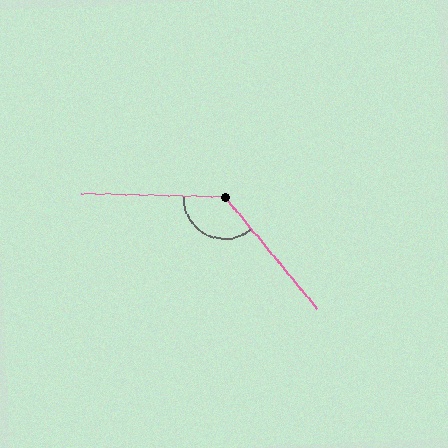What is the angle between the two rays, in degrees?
Approximately 131 degrees.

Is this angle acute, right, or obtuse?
It is obtuse.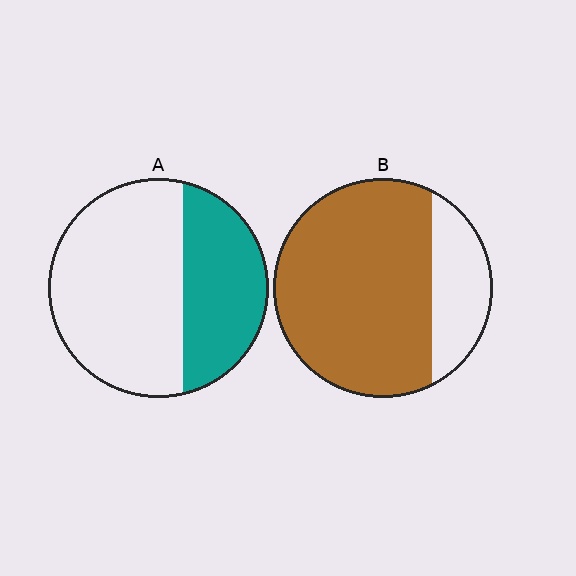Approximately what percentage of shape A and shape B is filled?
A is approximately 35% and B is approximately 75%.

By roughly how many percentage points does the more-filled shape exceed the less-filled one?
By roughly 40 percentage points (B over A).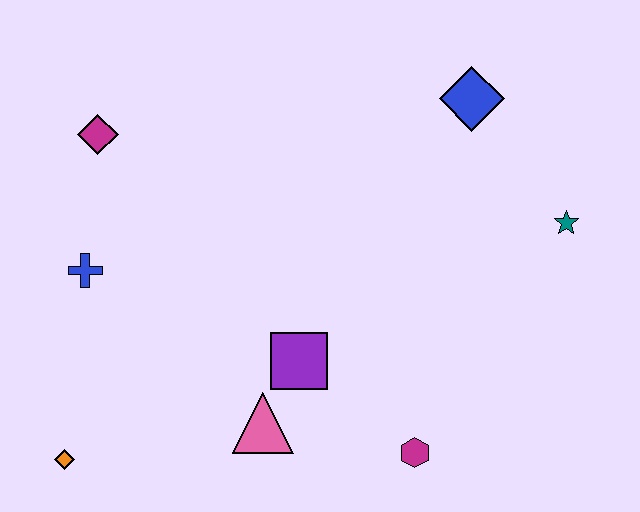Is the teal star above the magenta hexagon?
Yes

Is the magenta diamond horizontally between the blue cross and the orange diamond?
No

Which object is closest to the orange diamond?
The blue cross is closest to the orange diamond.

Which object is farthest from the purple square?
The blue diamond is farthest from the purple square.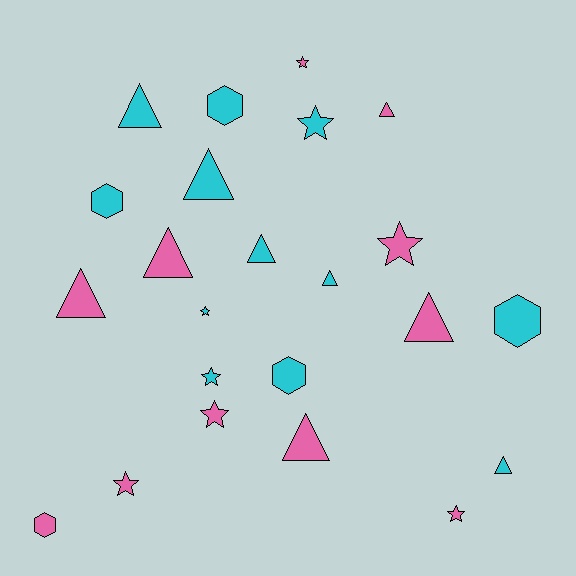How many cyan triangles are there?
There are 5 cyan triangles.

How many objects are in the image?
There are 23 objects.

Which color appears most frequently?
Cyan, with 12 objects.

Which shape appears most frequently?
Triangle, with 10 objects.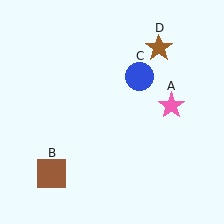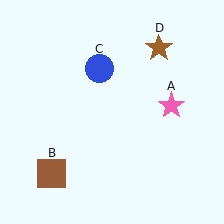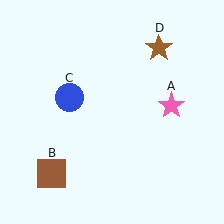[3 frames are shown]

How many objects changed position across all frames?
1 object changed position: blue circle (object C).